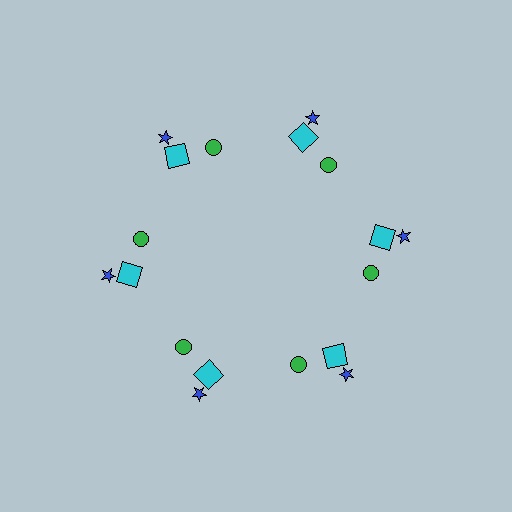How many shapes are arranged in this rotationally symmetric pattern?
There are 18 shapes, arranged in 6 groups of 3.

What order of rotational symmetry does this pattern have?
This pattern has 6-fold rotational symmetry.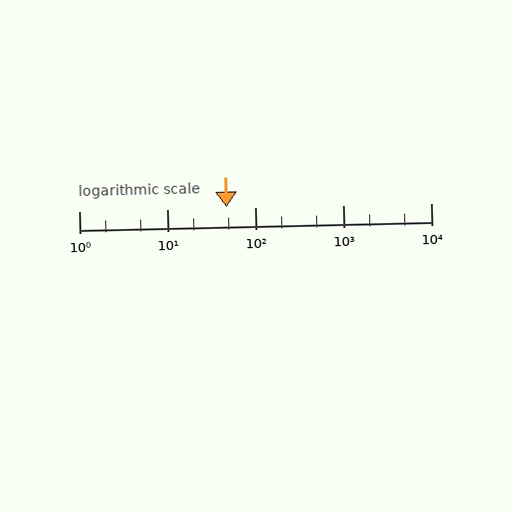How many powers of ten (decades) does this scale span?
The scale spans 4 decades, from 1 to 10000.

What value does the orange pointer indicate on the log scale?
The pointer indicates approximately 48.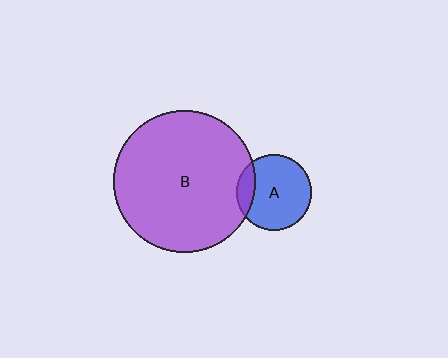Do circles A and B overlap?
Yes.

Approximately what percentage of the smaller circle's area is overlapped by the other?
Approximately 15%.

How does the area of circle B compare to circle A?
Approximately 3.5 times.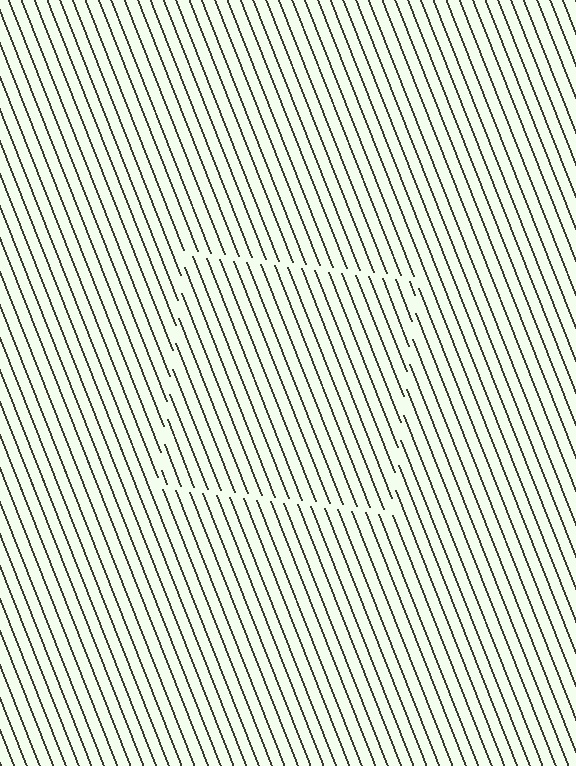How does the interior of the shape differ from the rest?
The interior of the shape contains the same grating, shifted by half a period — the contour is defined by the phase discontinuity where line-ends from the inner and outer gratings abut.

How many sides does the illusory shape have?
4 sides — the line-ends trace a square.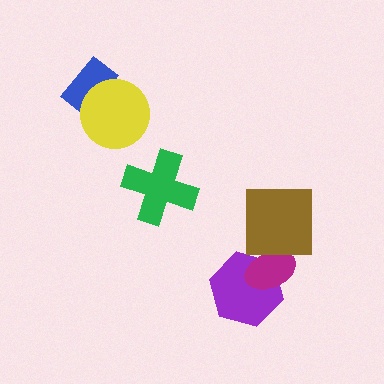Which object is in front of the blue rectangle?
The yellow circle is in front of the blue rectangle.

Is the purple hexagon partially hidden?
Yes, it is partially covered by another shape.